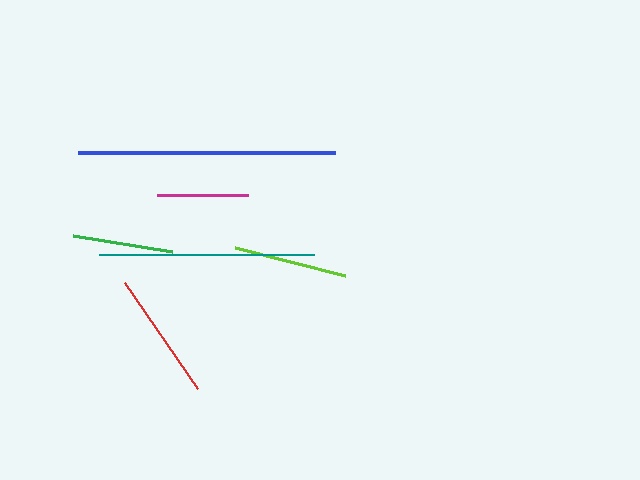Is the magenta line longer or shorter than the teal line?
The teal line is longer than the magenta line.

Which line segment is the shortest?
The magenta line is the shortest at approximately 91 pixels.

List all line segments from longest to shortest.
From longest to shortest: blue, teal, red, lime, green, magenta.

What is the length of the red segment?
The red segment is approximately 129 pixels long.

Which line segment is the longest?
The blue line is the longest at approximately 257 pixels.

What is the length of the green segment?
The green segment is approximately 101 pixels long.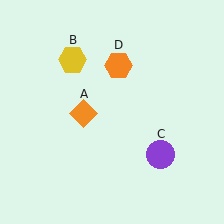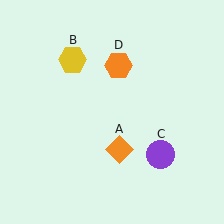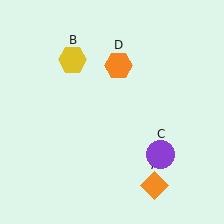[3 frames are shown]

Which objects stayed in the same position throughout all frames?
Yellow hexagon (object B) and purple circle (object C) and orange hexagon (object D) remained stationary.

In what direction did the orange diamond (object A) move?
The orange diamond (object A) moved down and to the right.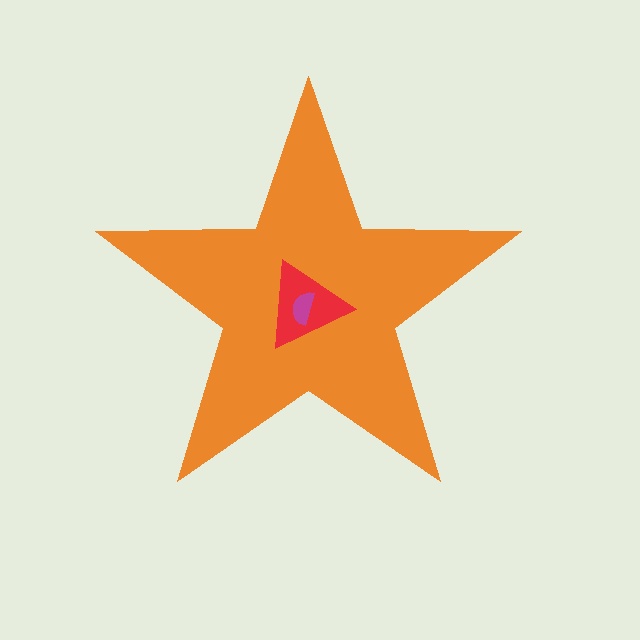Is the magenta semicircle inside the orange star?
Yes.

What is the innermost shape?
The magenta semicircle.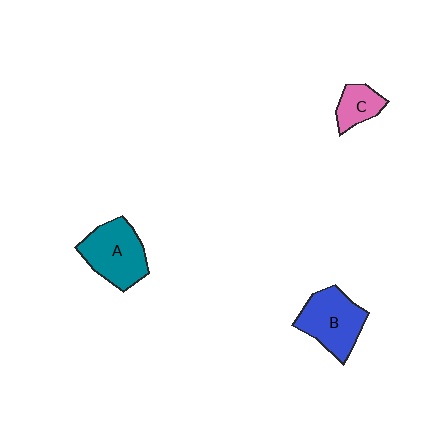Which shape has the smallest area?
Shape C (pink).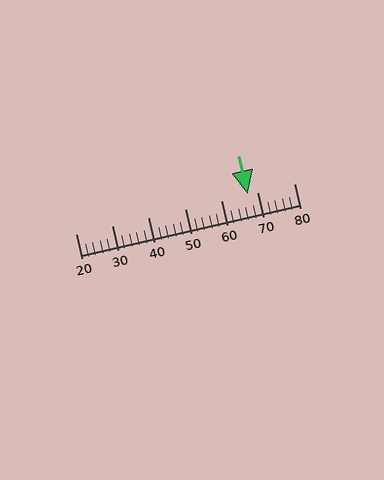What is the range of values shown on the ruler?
The ruler shows values from 20 to 80.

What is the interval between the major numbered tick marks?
The major tick marks are spaced 10 units apart.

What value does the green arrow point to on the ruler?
The green arrow points to approximately 67.